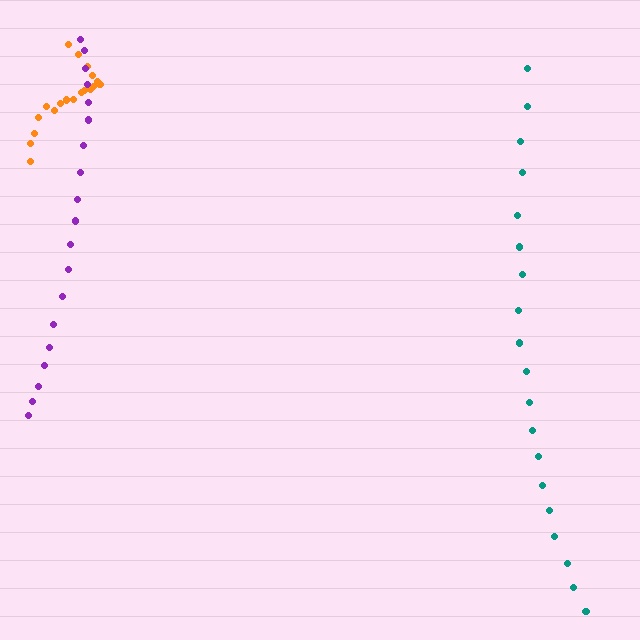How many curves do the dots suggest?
There are 3 distinct paths.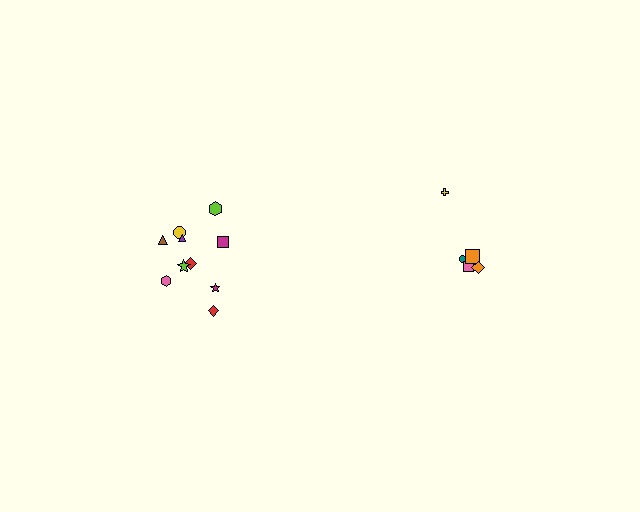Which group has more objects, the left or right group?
The left group.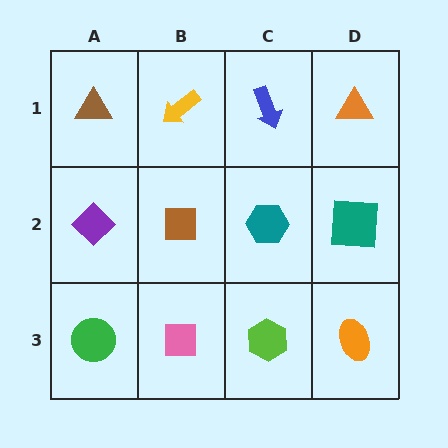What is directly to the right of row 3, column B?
A lime hexagon.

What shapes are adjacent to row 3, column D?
A teal square (row 2, column D), a lime hexagon (row 3, column C).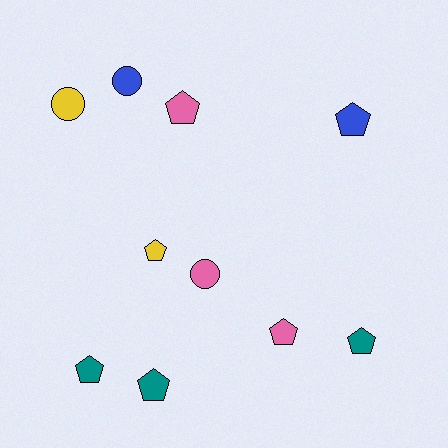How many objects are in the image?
There are 10 objects.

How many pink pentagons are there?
There are 2 pink pentagons.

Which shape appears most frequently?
Pentagon, with 7 objects.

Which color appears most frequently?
Teal, with 3 objects.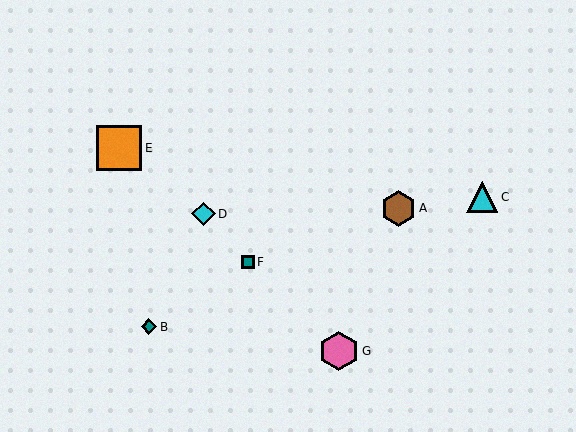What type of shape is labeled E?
Shape E is an orange square.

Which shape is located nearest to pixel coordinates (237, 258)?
The teal square (labeled F) at (248, 262) is nearest to that location.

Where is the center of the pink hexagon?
The center of the pink hexagon is at (339, 351).